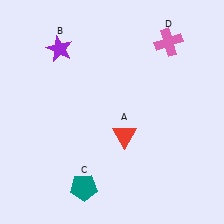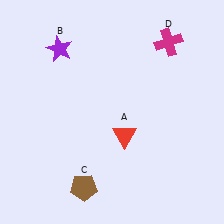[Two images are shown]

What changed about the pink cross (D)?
In Image 1, D is pink. In Image 2, it changed to magenta.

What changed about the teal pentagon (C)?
In Image 1, C is teal. In Image 2, it changed to brown.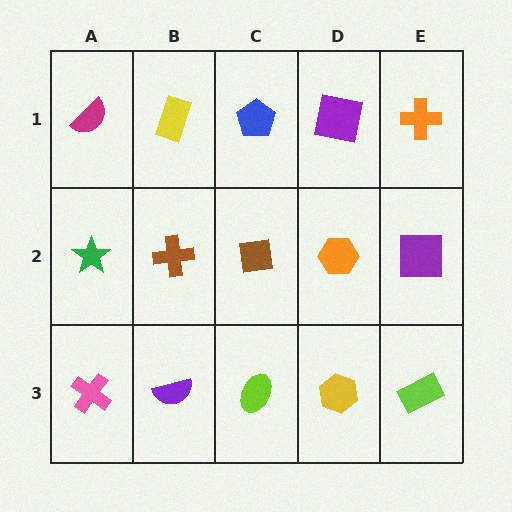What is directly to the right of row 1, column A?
A yellow rectangle.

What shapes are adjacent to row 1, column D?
An orange hexagon (row 2, column D), a blue pentagon (row 1, column C), an orange cross (row 1, column E).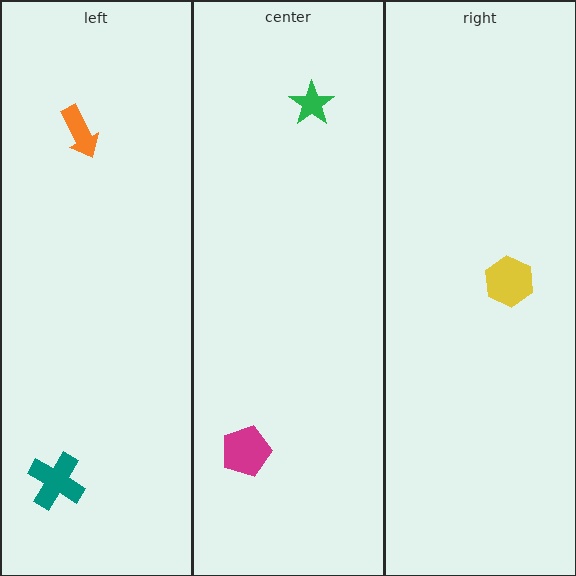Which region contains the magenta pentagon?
The center region.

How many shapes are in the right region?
1.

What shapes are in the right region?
The yellow hexagon.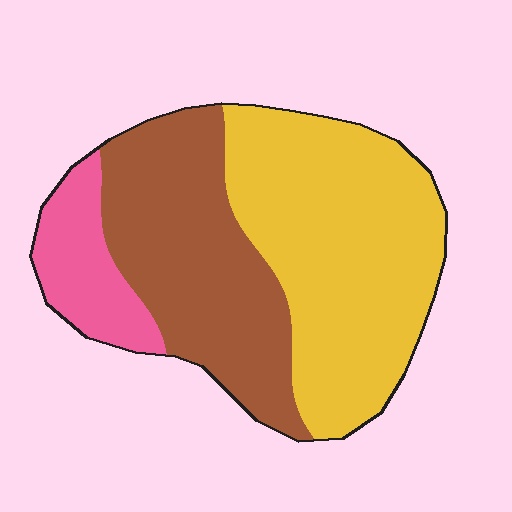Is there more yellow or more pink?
Yellow.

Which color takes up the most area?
Yellow, at roughly 50%.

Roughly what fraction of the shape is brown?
Brown takes up about three eighths (3/8) of the shape.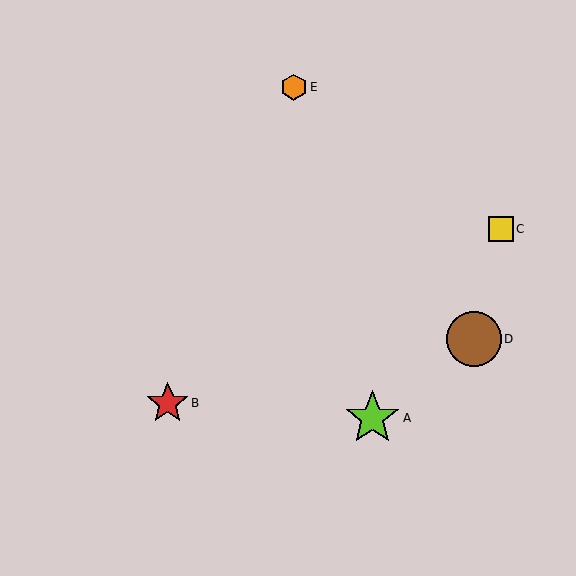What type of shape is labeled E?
Shape E is an orange hexagon.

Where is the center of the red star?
The center of the red star is at (168, 403).